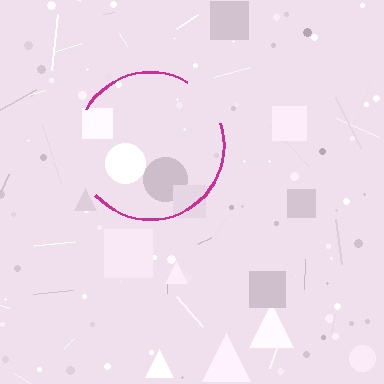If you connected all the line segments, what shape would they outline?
They would outline a circle.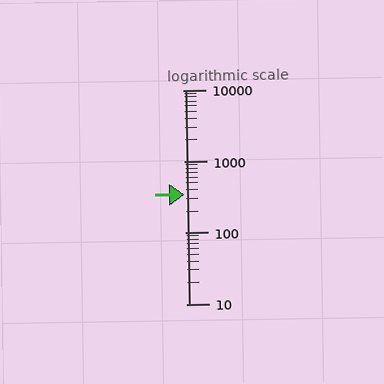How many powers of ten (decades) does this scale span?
The scale spans 3 decades, from 10 to 10000.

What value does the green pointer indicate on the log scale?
The pointer indicates approximately 340.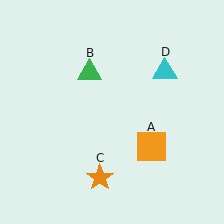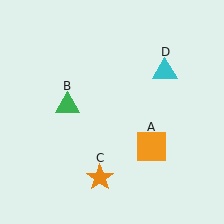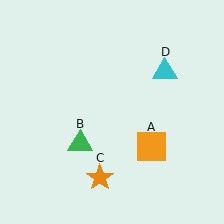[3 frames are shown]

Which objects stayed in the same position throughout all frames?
Orange square (object A) and orange star (object C) and cyan triangle (object D) remained stationary.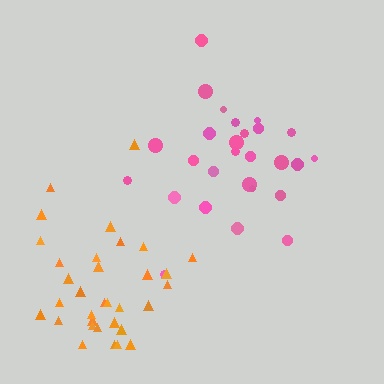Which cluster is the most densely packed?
Orange.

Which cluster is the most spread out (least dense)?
Pink.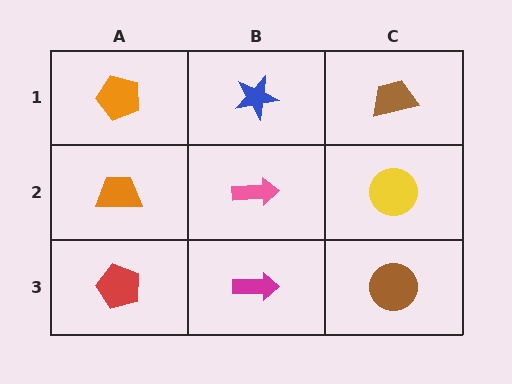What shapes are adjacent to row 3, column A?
An orange trapezoid (row 2, column A), a magenta arrow (row 3, column B).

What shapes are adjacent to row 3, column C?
A yellow circle (row 2, column C), a magenta arrow (row 3, column B).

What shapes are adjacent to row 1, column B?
A pink arrow (row 2, column B), an orange pentagon (row 1, column A), a brown trapezoid (row 1, column C).